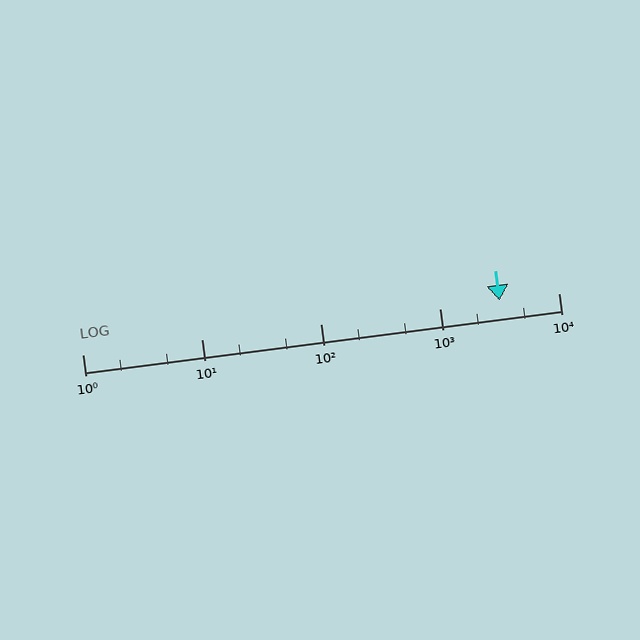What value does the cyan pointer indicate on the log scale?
The pointer indicates approximately 3200.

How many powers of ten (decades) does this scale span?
The scale spans 4 decades, from 1 to 10000.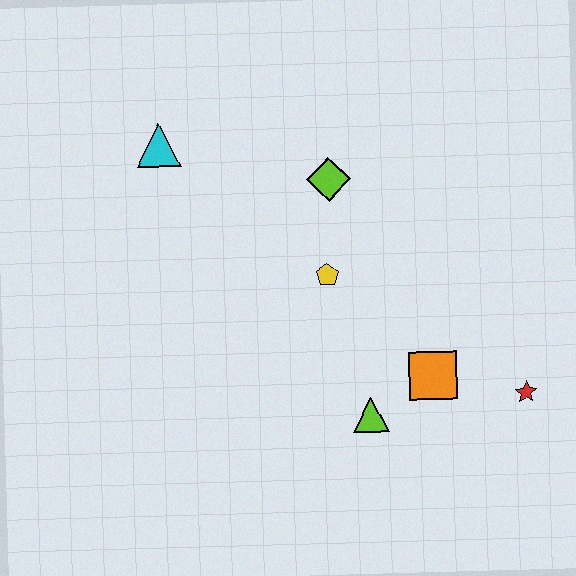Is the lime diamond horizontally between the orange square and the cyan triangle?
Yes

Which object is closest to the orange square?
The lime triangle is closest to the orange square.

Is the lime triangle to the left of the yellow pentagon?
No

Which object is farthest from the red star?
The cyan triangle is farthest from the red star.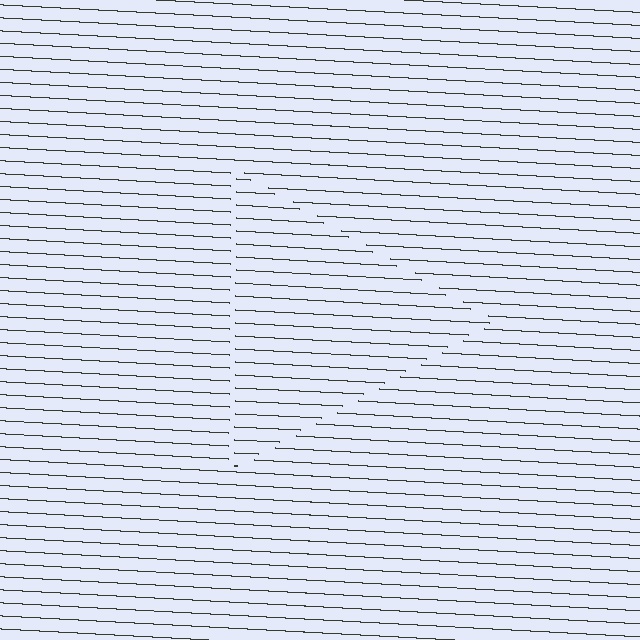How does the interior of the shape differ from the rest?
The interior of the shape contains the same grating, shifted by half a period — the contour is defined by the phase discontinuity where line-ends from the inner and outer gratings abut.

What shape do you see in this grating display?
An illusory triangle. The interior of the shape contains the same grating, shifted by half a period — the contour is defined by the phase discontinuity where line-ends from the inner and outer gratings abut.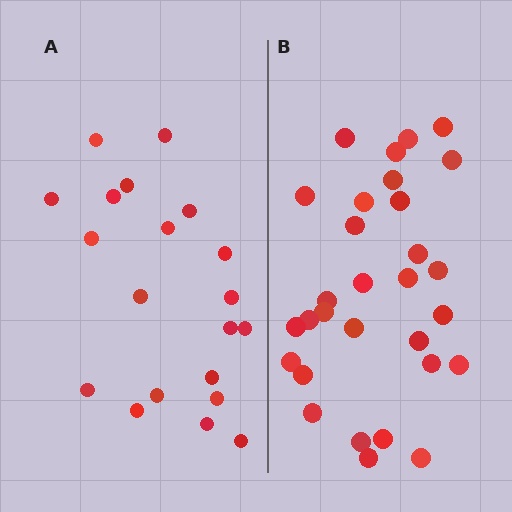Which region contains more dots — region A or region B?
Region B (the right region) has more dots.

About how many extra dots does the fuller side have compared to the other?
Region B has roughly 10 or so more dots than region A.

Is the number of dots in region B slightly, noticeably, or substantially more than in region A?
Region B has substantially more. The ratio is roughly 1.5 to 1.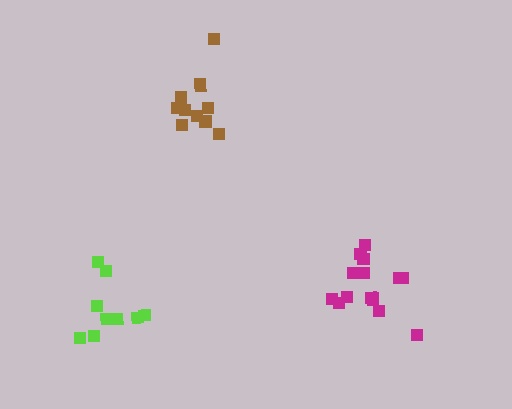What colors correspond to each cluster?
The clusters are colored: brown, lime, magenta.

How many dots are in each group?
Group 1: 11 dots, Group 2: 9 dots, Group 3: 14 dots (34 total).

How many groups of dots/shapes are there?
There are 3 groups.